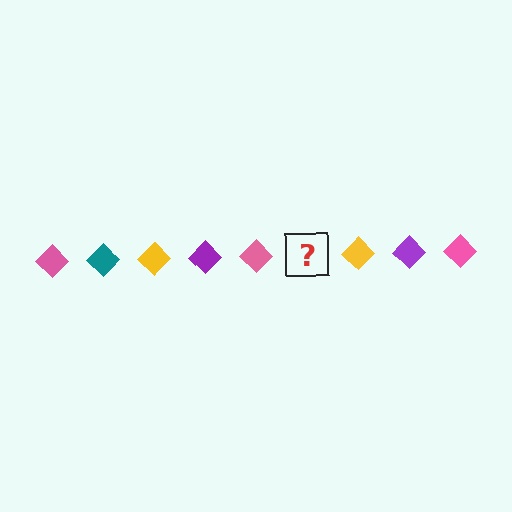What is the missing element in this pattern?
The missing element is a teal diamond.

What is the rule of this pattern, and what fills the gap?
The rule is that the pattern cycles through pink, teal, yellow, purple diamonds. The gap should be filled with a teal diamond.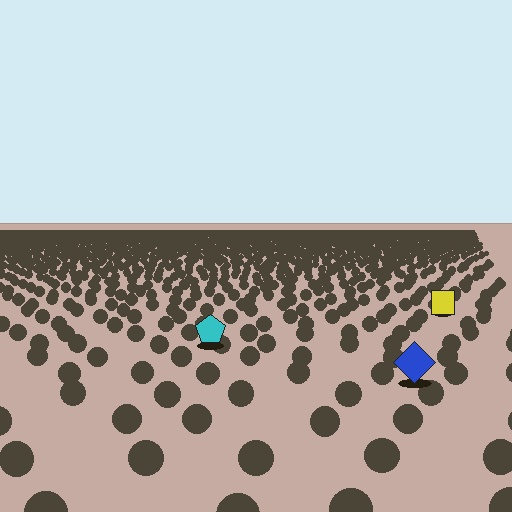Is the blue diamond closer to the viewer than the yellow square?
Yes. The blue diamond is closer — you can tell from the texture gradient: the ground texture is coarser near it.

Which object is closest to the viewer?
The blue diamond is closest. The texture marks near it are larger and more spread out.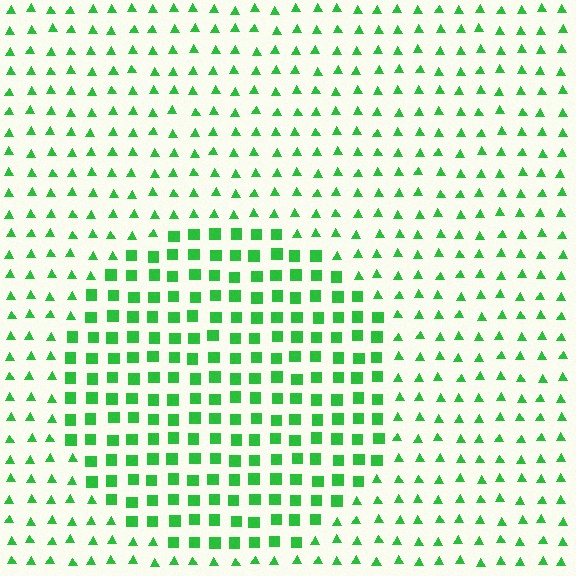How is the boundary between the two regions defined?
The boundary is defined by a change in element shape: squares inside vs. triangles outside. All elements share the same color and spacing.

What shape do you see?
I see a circle.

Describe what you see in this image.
The image is filled with small green elements arranged in a uniform grid. A circle-shaped region contains squares, while the surrounding area contains triangles. The boundary is defined purely by the change in element shape.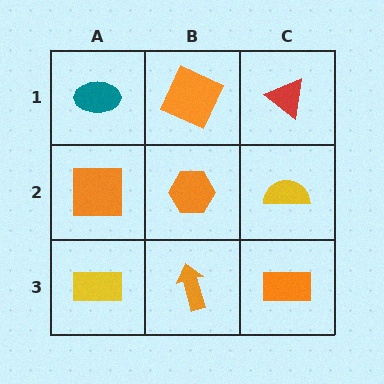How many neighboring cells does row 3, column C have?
2.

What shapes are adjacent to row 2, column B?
An orange square (row 1, column B), an orange arrow (row 3, column B), an orange square (row 2, column A), a yellow semicircle (row 2, column C).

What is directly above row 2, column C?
A red triangle.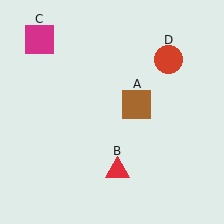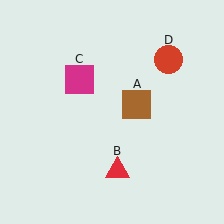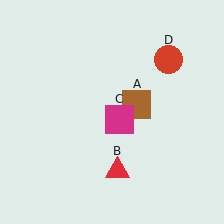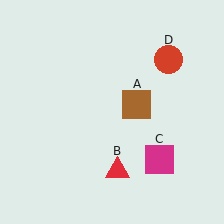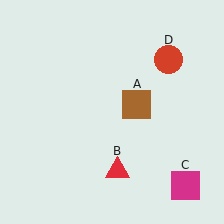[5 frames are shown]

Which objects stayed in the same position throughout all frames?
Brown square (object A) and red triangle (object B) and red circle (object D) remained stationary.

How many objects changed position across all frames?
1 object changed position: magenta square (object C).